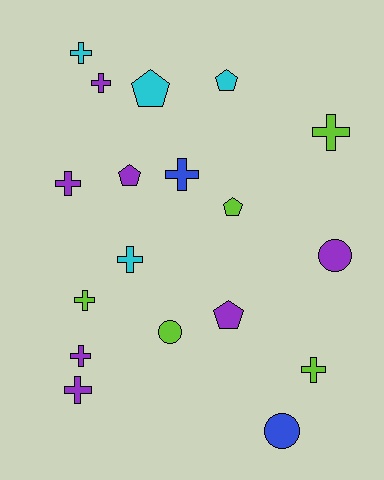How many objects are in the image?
There are 18 objects.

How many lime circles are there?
There is 1 lime circle.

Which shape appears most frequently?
Cross, with 10 objects.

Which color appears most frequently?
Purple, with 7 objects.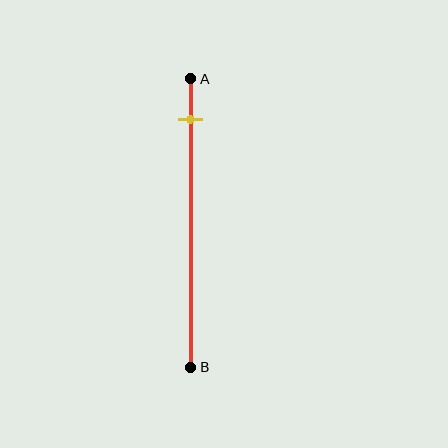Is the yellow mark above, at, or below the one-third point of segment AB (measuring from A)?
The yellow mark is above the one-third point of segment AB.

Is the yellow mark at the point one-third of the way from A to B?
No, the mark is at about 15% from A, not at the 33% one-third point.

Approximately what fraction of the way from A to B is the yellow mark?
The yellow mark is approximately 15% of the way from A to B.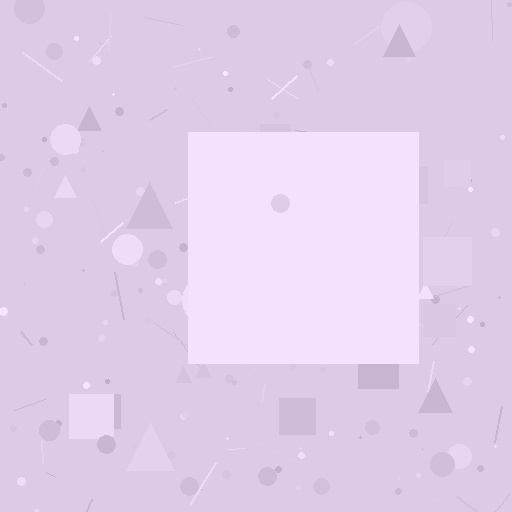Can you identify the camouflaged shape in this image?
The camouflaged shape is a square.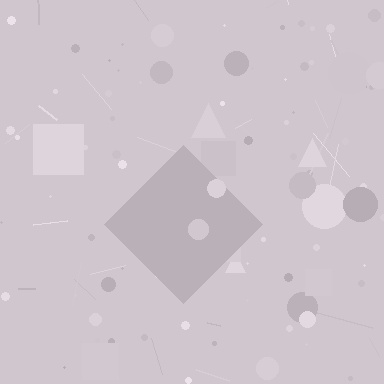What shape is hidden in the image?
A diamond is hidden in the image.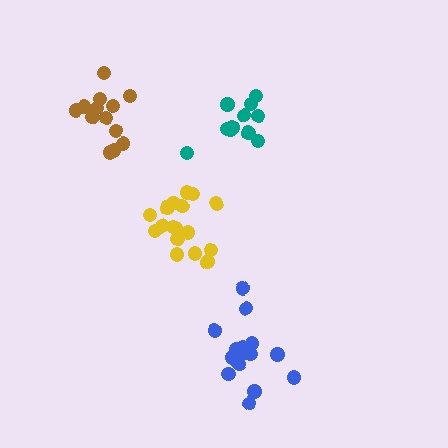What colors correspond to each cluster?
The clusters are colored: yellow, blue, teal, brown.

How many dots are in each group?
Group 1: 18 dots, Group 2: 15 dots, Group 3: 12 dots, Group 4: 13 dots (58 total).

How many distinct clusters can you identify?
There are 4 distinct clusters.